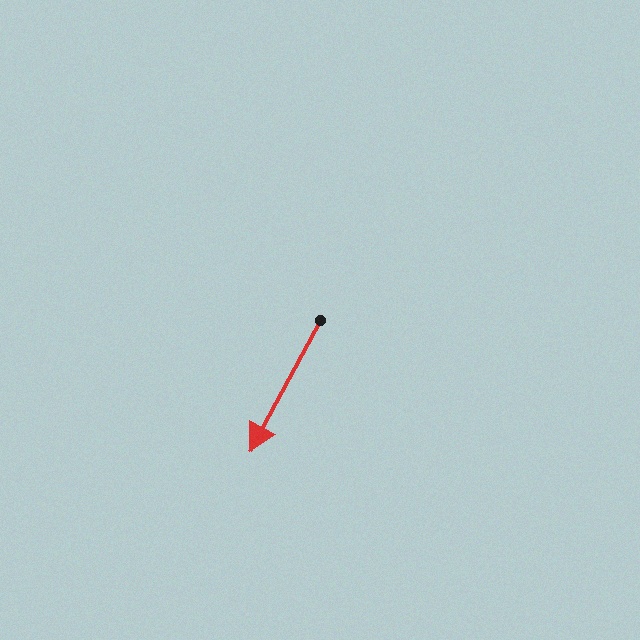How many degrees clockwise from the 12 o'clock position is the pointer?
Approximately 208 degrees.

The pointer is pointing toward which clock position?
Roughly 7 o'clock.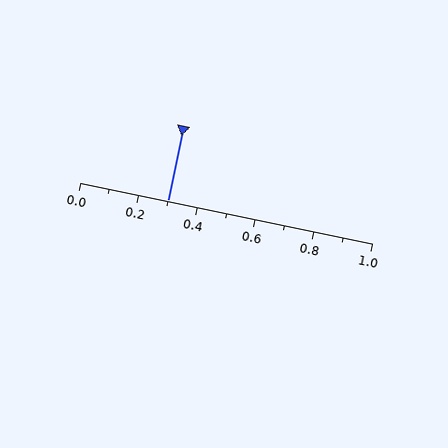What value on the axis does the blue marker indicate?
The marker indicates approximately 0.3.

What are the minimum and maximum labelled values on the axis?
The axis runs from 0.0 to 1.0.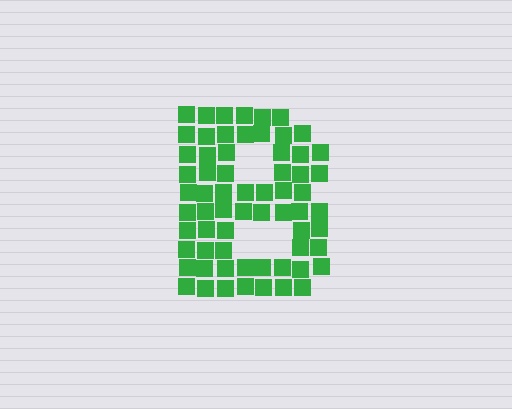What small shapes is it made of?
It is made of small squares.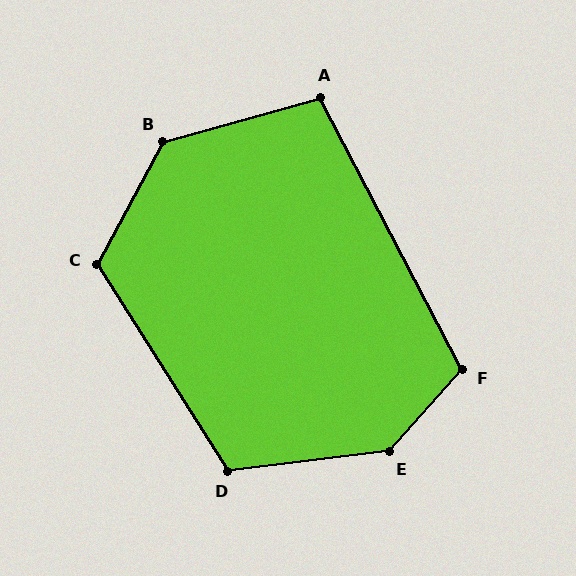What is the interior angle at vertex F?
Approximately 111 degrees (obtuse).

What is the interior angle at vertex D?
Approximately 115 degrees (obtuse).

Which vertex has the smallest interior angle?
A, at approximately 102 degrees.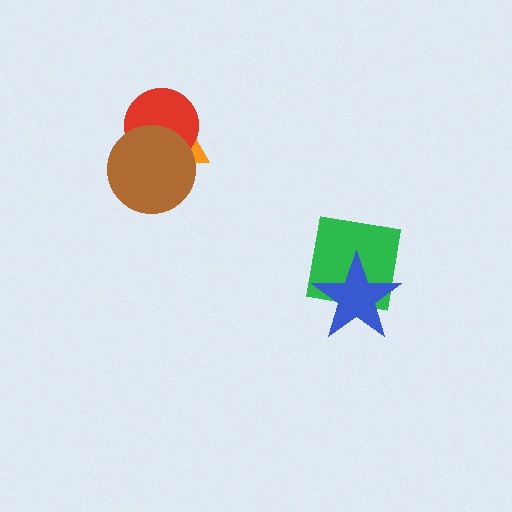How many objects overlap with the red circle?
2 objects overlap with the red circle.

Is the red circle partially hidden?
Yes, it is partially covered by another shape.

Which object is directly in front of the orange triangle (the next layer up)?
The red circle is directly in front of the orange triangle.